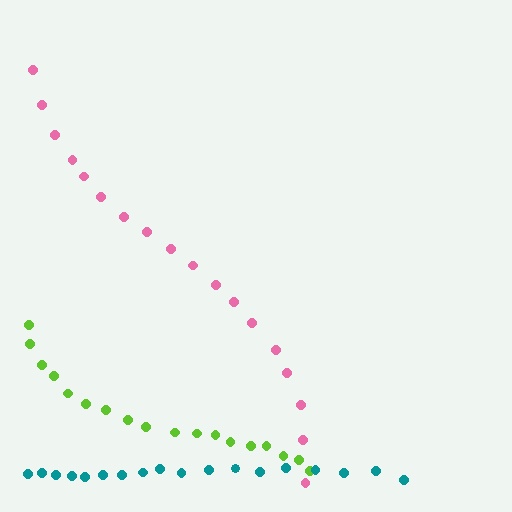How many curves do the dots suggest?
There are 3 distinct paths.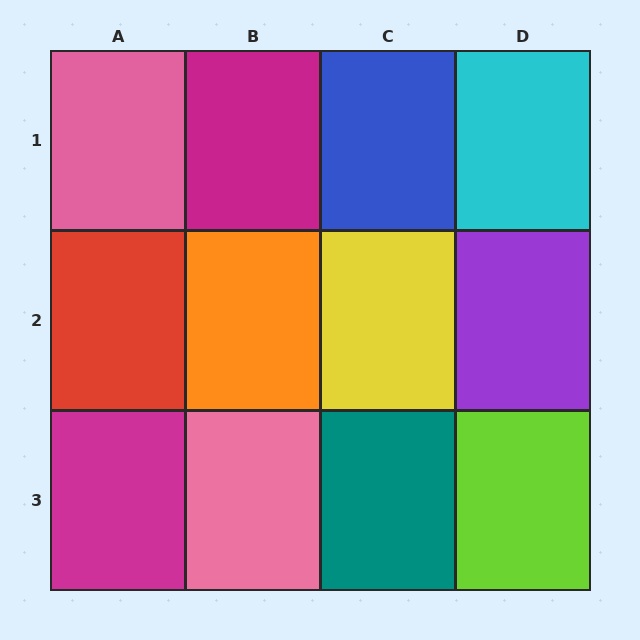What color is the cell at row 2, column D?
Purple.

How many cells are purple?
1 cell is purple.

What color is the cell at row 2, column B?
Orange.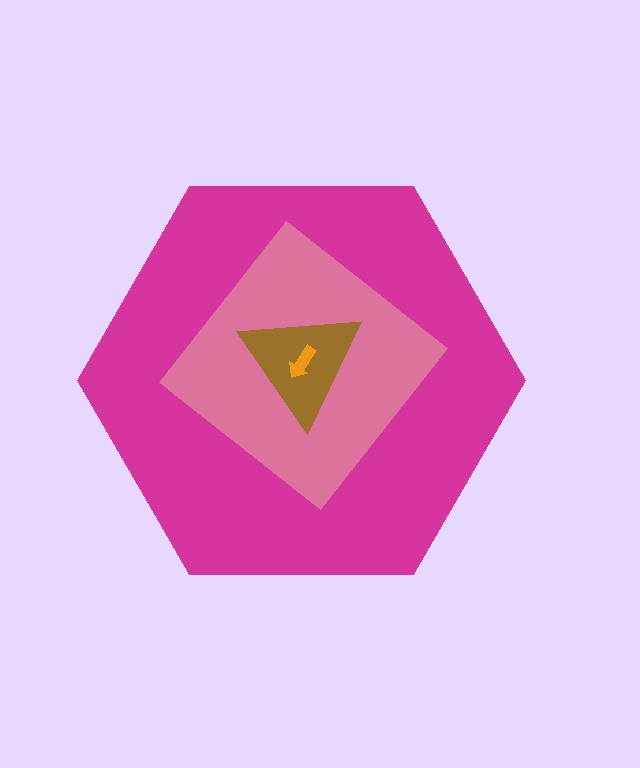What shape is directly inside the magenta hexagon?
The pink diamond.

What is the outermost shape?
The magenta hexagon.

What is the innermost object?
The orange arrow.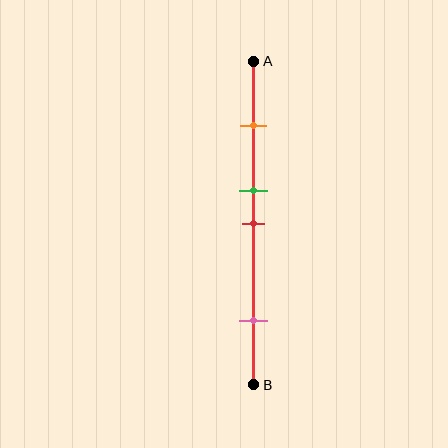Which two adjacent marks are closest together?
The green and red marks are the closest adjacent pair.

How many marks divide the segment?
There are 4 marks dividing the segment.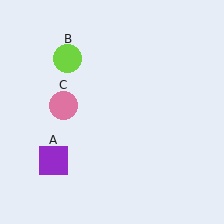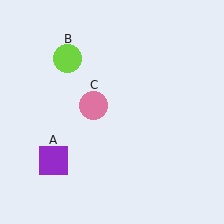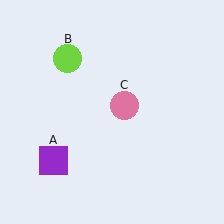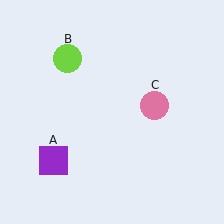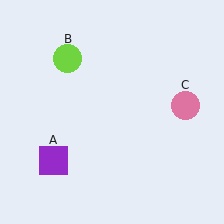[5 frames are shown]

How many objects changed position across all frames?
1 object changed position: pink circle (object C).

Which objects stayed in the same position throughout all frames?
Purple square (object A) and lime circle (object B) remained stationary.